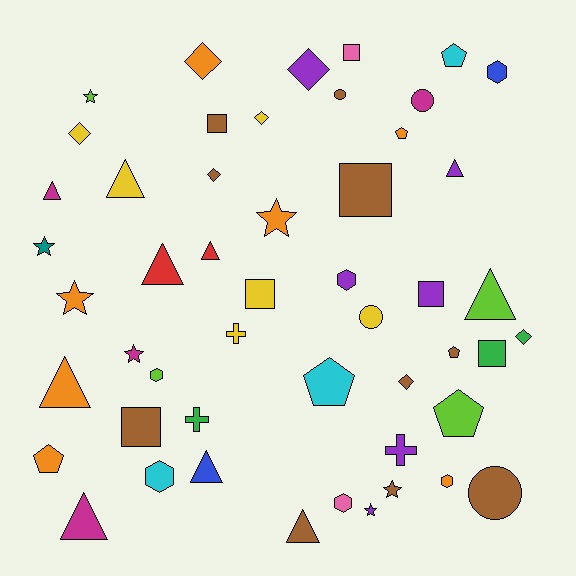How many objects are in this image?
There are 50 objects.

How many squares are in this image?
There are 7 squares.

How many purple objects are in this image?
There are 6 purple objects.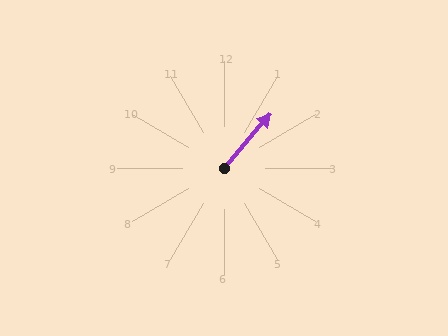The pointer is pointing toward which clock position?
Roughly 1 o'clock.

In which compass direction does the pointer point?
Northeast.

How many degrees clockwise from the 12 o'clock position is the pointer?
Approximately 41 degrees.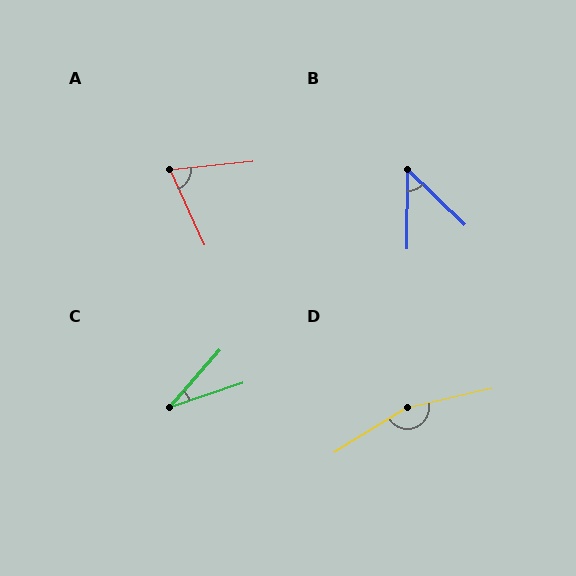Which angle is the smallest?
C, at approximately 30 degrees.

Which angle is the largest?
D, at approximately 161 degrees.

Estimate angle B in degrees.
Approximately 47 degrees.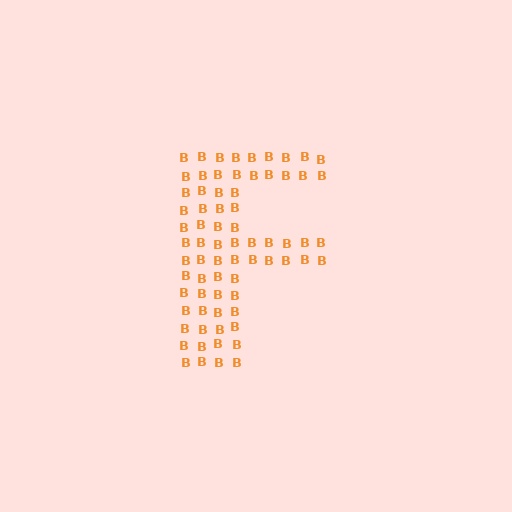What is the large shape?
The large shape is the letter F.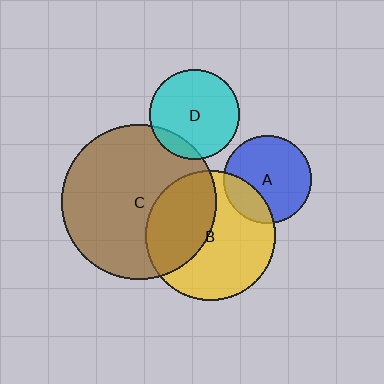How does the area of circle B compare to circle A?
Approximately 2.2 times.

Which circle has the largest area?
Circle C (brown).